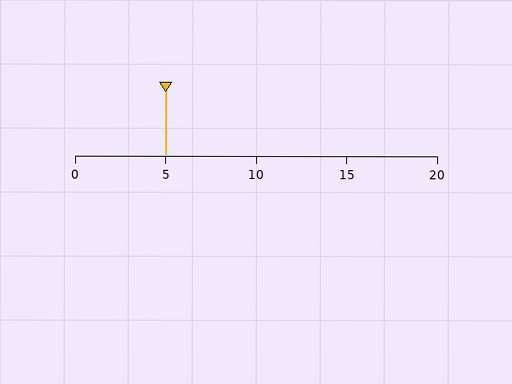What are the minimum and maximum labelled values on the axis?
The axis runs from 0 to 20.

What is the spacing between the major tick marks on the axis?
The major ticks are spaced 5 apart.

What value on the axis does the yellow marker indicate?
The marker indicates approximately 5.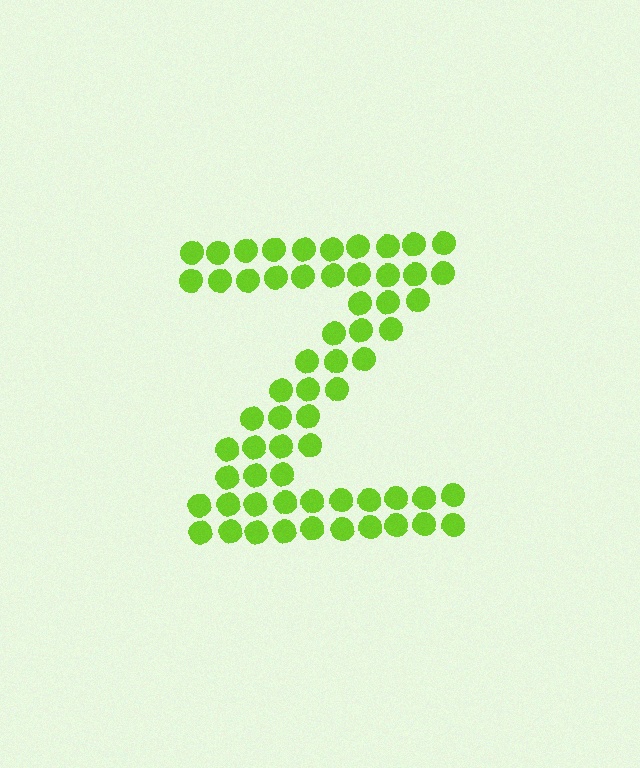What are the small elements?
The small elements are circles.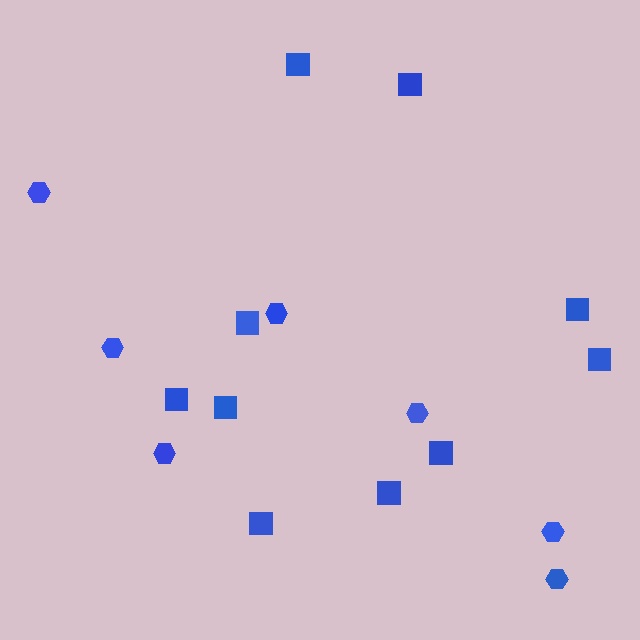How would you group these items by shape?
There are 2 groups: one group of hexagons (7) and one group of squares (10).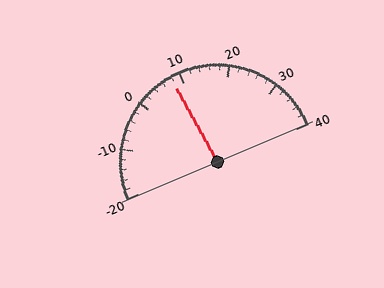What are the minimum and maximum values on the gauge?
The gauge ranges from -20 to 40.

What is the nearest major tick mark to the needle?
The nearest major tick mark is 10.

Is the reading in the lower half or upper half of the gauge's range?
The reading is in the lower half of the range (-20 to 40).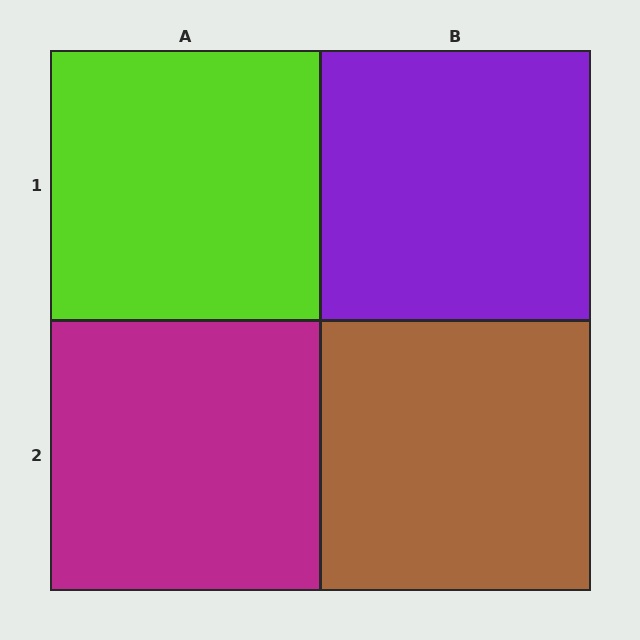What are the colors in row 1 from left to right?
Lime, purple.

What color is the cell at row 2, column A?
Magenta.